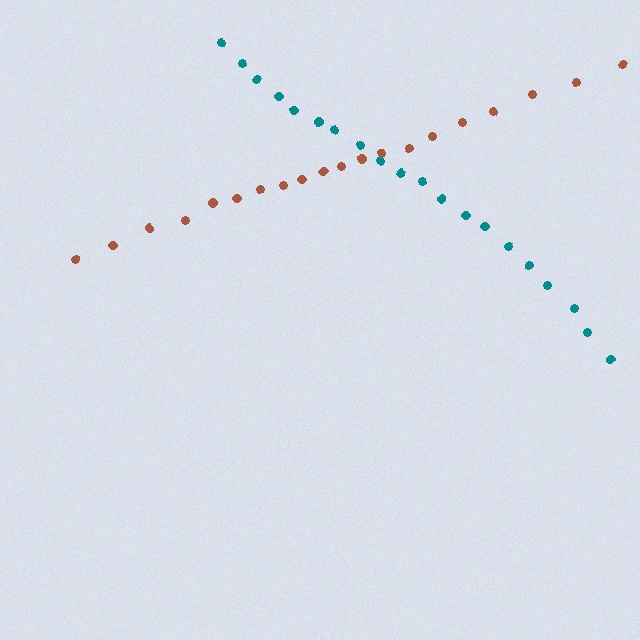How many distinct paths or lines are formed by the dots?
There are 2 distinct paths.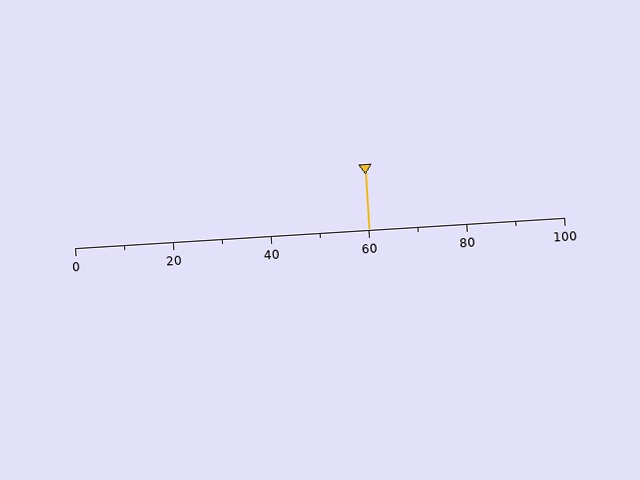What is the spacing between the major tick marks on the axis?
The major ticks are spaced 20 apart.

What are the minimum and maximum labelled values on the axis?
The axis runs from 0 to 100.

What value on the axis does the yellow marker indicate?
The marker indicates approximately 60.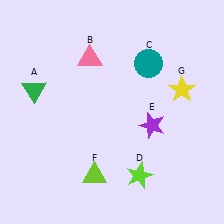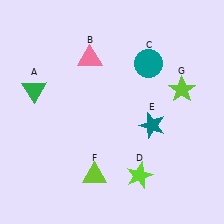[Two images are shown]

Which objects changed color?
E changed from purple to teal. G changed from yellow to lime.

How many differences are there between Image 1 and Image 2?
There are 2 differences between the two images.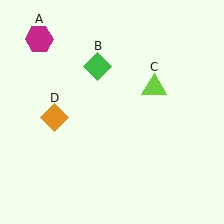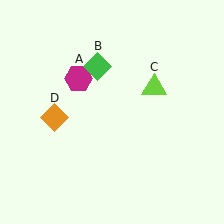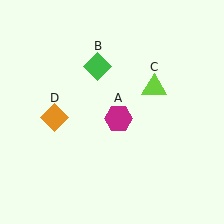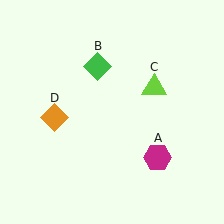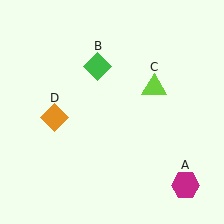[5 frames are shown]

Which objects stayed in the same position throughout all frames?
Green diamond (object B) and lime triangle (object C) and orange diamond (object D) remained stationary.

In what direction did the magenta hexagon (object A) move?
The magenta hexagon (object A) moved down and to the right.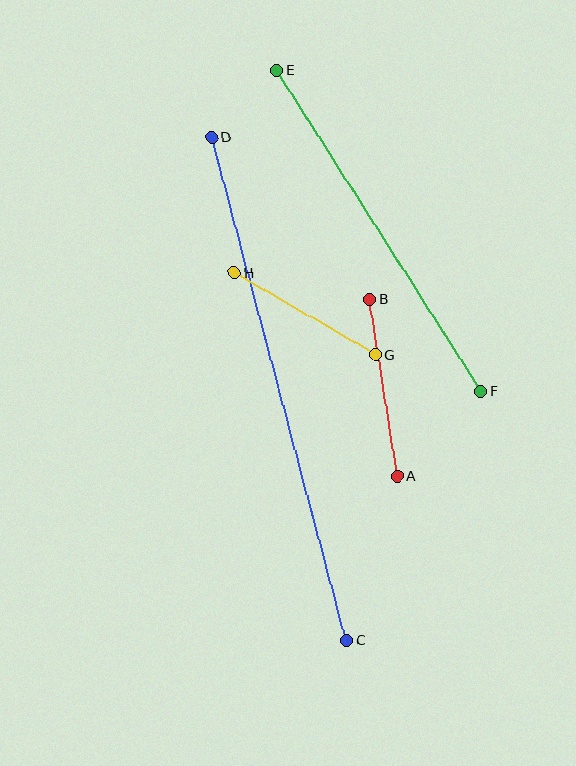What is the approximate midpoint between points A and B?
The midpoint is at approximately (384, 388) pixels.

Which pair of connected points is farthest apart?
Points C and D are farthest apart.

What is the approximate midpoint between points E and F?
The midpoint is at approximately (379, 231) pixels.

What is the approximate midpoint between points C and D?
The midpoint is at approximately (279, 389) pixels.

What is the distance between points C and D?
The distance is approximately 521 pixels.